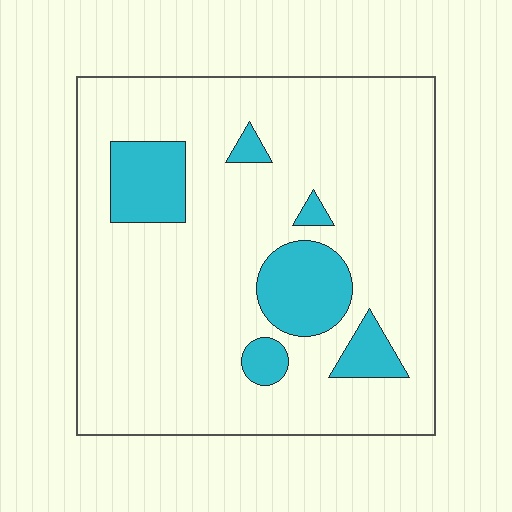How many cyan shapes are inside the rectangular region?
6.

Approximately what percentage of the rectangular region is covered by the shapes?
Approximately 15%.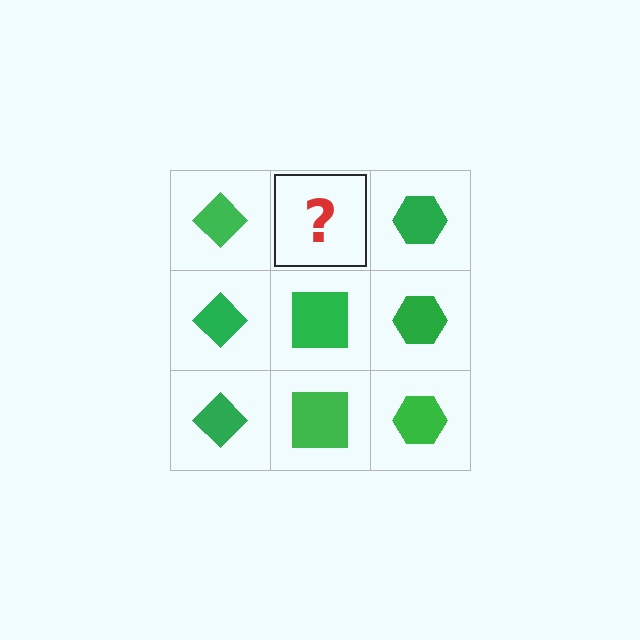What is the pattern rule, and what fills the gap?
The rule is that each column has a consistent shape. The gap should be filled with a green square.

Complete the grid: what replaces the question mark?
The question mark should be replaced with a green square.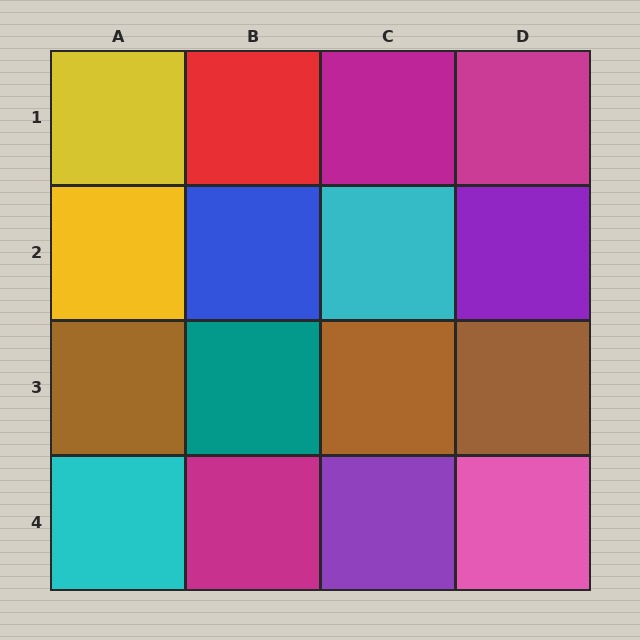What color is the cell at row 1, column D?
Magenta.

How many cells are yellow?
2 cells are yellow.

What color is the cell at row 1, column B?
Red.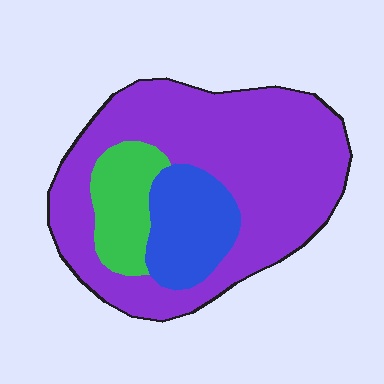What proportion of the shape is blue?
Blue takes up less than a quarter of the shape.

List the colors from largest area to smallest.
From largest to smallest: purple, blue, green.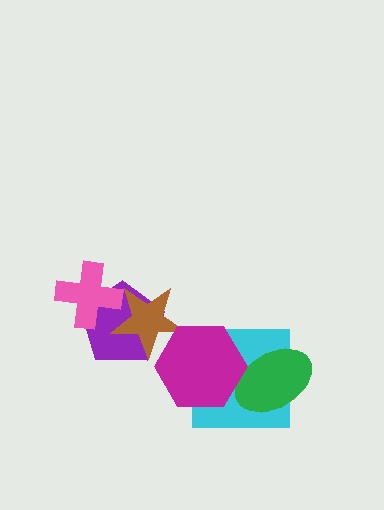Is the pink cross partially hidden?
Yes, it is partially covered by another shape.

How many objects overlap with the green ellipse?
2 objects overlap with the green ellipse.